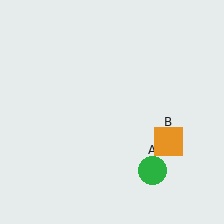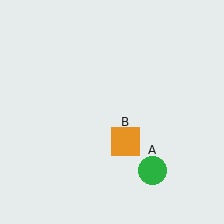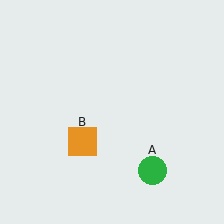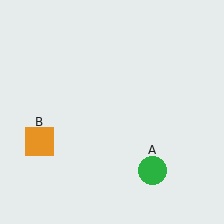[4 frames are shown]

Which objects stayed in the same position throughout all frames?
Green circle (object A) remained stationary.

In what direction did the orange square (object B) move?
The orange square (object B) moved left.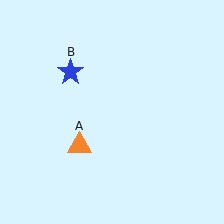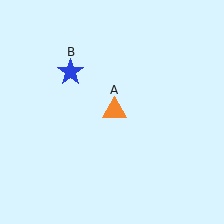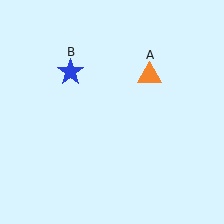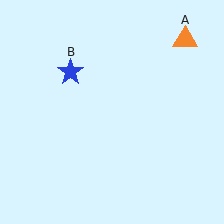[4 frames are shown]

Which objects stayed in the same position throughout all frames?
Blue star (object B) remained stationary.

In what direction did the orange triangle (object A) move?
The orange triangle (object A) moved up and to the right.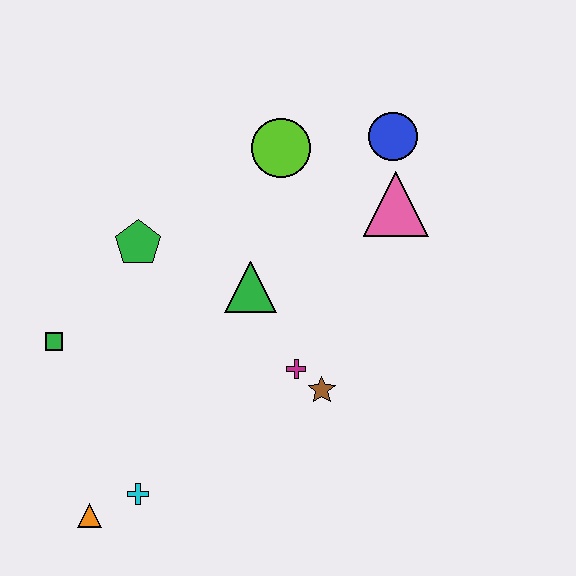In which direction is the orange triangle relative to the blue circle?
The orange triangle is below the blue circle.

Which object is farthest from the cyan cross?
The blue circle is farthest from the cyan cross.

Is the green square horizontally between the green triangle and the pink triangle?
No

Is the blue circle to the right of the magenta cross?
Yes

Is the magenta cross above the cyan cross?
Yes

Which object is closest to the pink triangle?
The blue circle is closest to the pink triangle.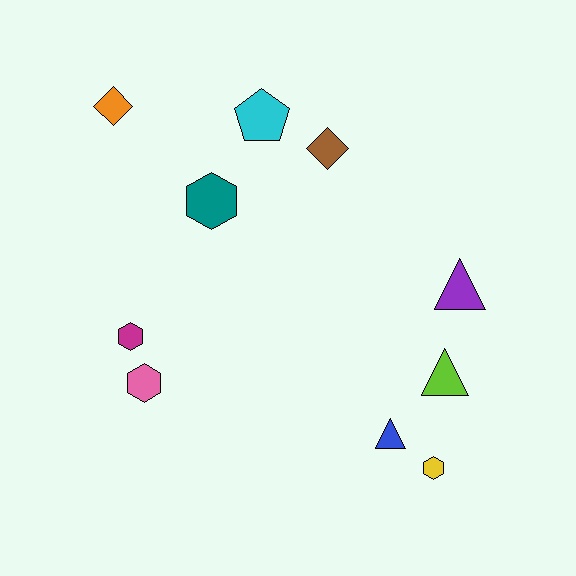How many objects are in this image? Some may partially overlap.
There are 10 objects.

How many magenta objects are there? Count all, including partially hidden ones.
There is 1 magenta object.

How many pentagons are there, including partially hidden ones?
There is 1 pentagon.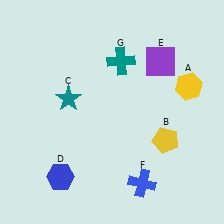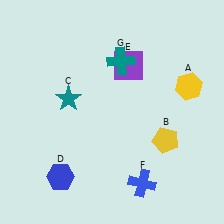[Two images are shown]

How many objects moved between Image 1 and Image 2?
1 object moved between the two images.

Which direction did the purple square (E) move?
The purple square (E) moved left.